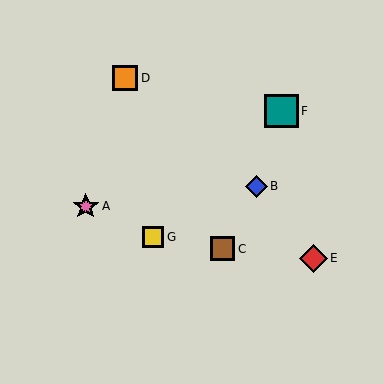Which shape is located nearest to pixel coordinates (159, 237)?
The yellow square (labeled G) at (153, 237) is nearest to that location.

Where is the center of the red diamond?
The center of the red diamond is at (313, 258).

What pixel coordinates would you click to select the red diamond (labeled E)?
Click at (313, 258) to select the red diamond E.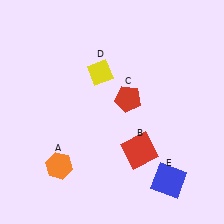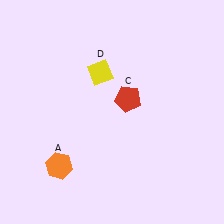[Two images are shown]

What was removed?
The red square (B), the blue square (E) were removed in Image 2.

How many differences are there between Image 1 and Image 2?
There are 2 differences between the two images.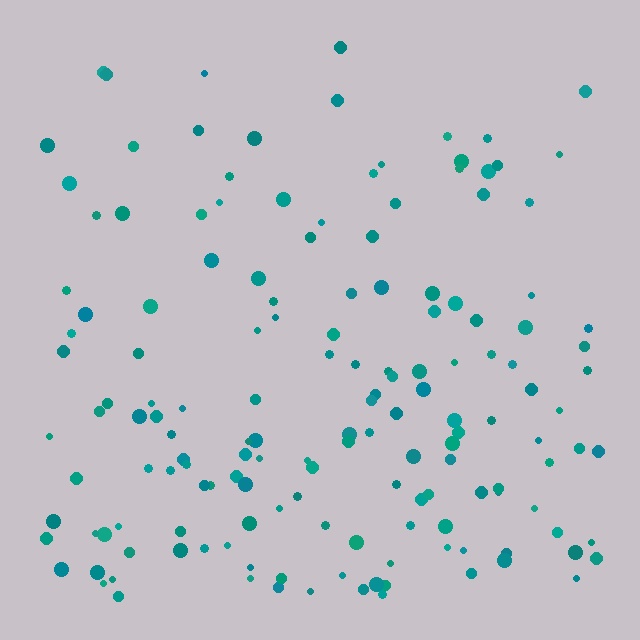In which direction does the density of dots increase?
From top to bottom, with the bottom side densest.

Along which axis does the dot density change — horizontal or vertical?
Vertical.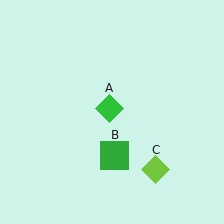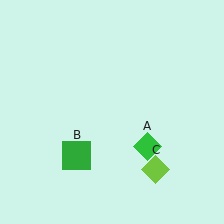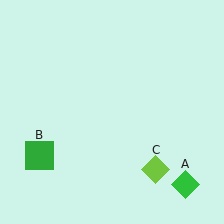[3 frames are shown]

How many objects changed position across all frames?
2 objects changed position: green diamond (object A), green square (object B).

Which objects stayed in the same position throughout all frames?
Lime diamond (object C) remained stationary.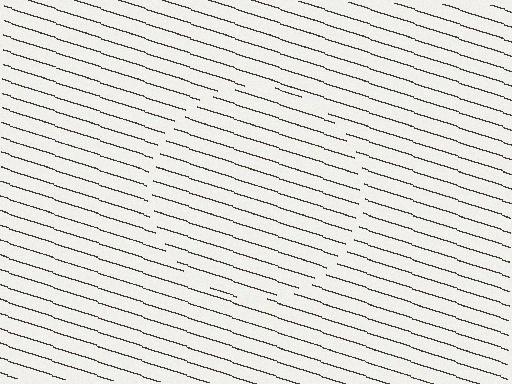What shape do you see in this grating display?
An illusory circle. The interior of the shape contains the same grating, shifted by half a period — the contour is defined by the phase discontinuity where line-ends from the inner and outer gratings abut.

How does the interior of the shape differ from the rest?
The interior of the shape contains the same grating, shifted by half a period — the contour is defined by the phase discontinuity where line-ends from the inner and outer gratings abut.